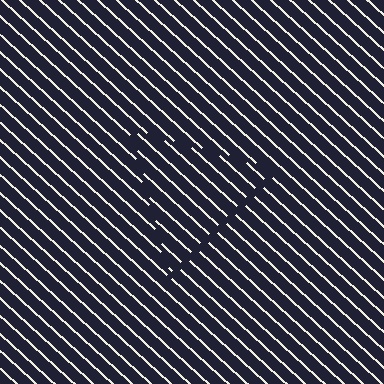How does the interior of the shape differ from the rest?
The interior of the shape contains the same grating, shifted by half a period — the contour is defined by the phase discontinuity where line-ends from the inner and outer gratings abut.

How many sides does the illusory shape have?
3 sides — the line-ends trace a triangle.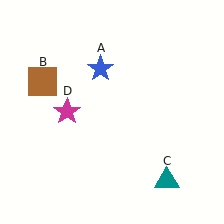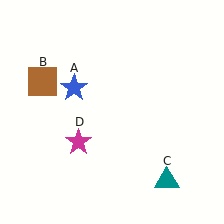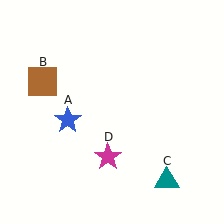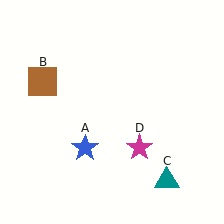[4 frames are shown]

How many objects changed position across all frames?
2 objects changed position: blue star (object A), magenta star (object D).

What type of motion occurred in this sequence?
The blue star (object A), magenta star (object D) rotated counterclockwise around the center of the scene.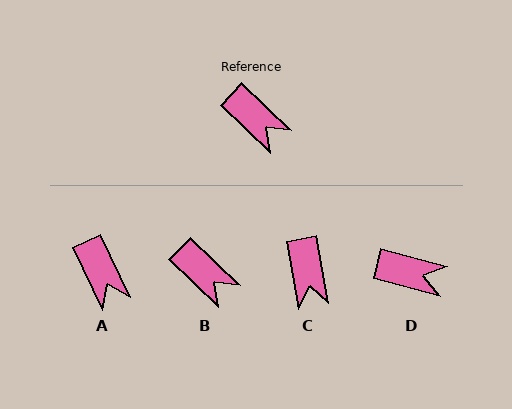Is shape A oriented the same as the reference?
No, it is off by about 21 degrees.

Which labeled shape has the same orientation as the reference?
B.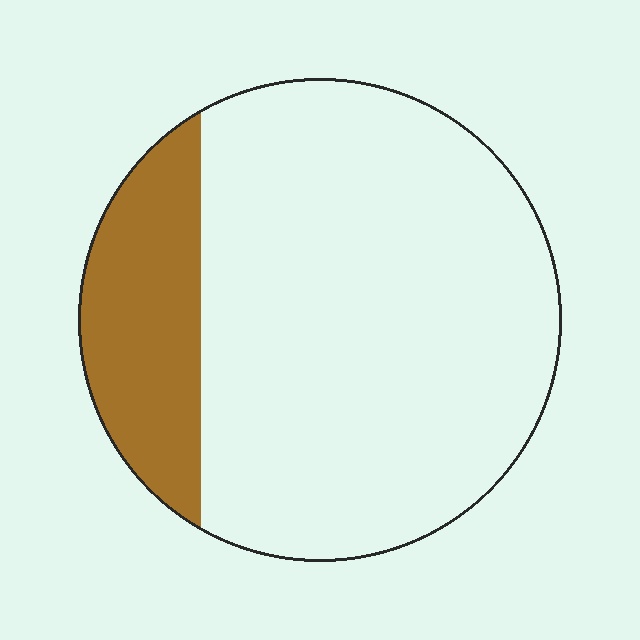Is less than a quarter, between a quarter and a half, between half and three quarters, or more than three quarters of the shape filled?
Less than a quarter.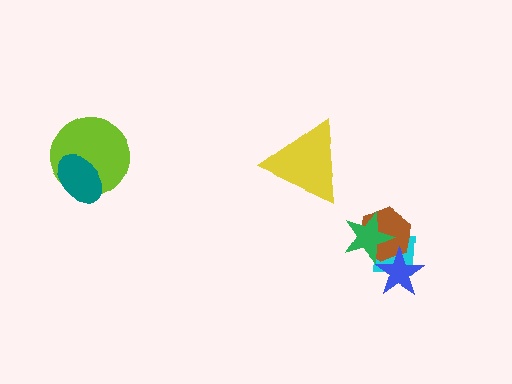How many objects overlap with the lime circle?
1 object overlaps with the lime circle.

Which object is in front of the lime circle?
The teal ellipse is in front of the lime circle.